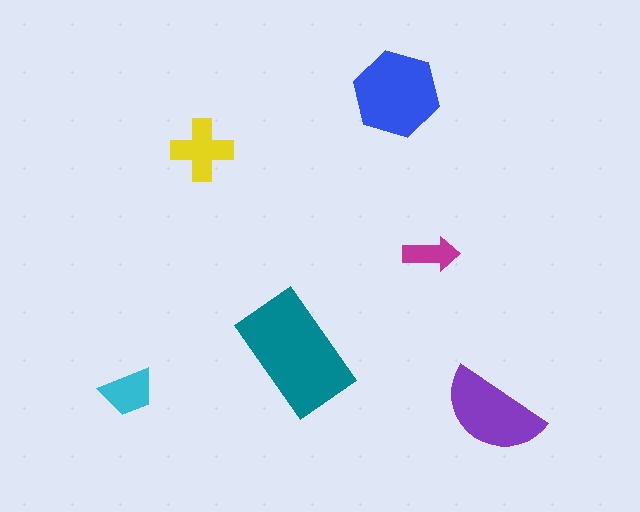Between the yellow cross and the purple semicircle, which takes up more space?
The purple semicircle.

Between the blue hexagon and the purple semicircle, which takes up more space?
The blue hexagon.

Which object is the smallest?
The magenta arrow.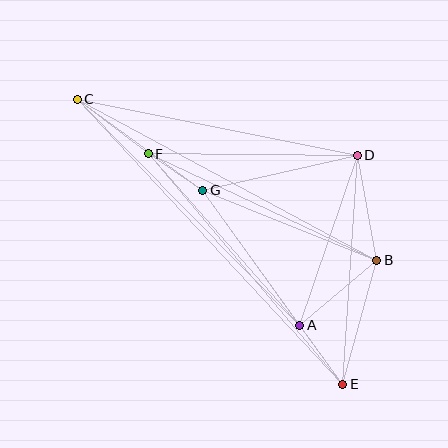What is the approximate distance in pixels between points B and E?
The distance between B and E is approximately 129 pixels.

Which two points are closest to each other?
Points F and G are closest to each other.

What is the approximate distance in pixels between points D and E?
The distance between D and E is approximately 229 pixels.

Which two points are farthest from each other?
Points C and E are farthest from each other.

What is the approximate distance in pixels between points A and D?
The distance between A and D is approximately 180 pixels.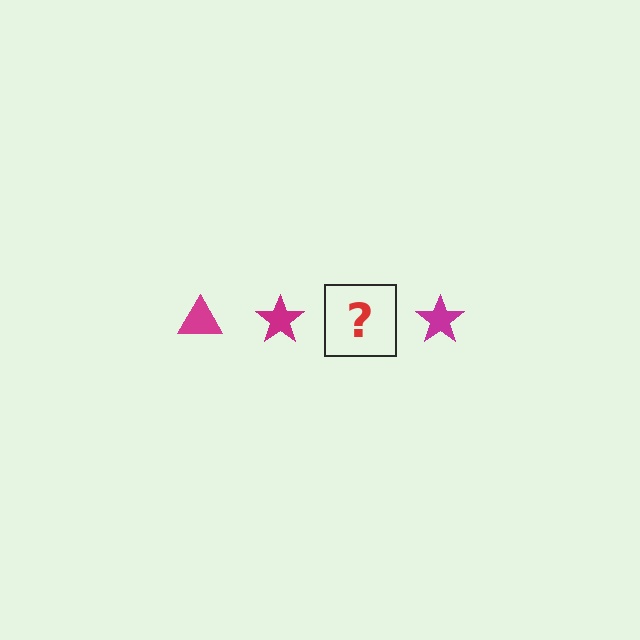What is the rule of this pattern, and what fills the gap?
The rule is that the pattern cycles through triangle, star shapes in magenta. The gap should be filled with a magenta triangle.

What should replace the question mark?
The question mark should be replaced with a magenta triangle.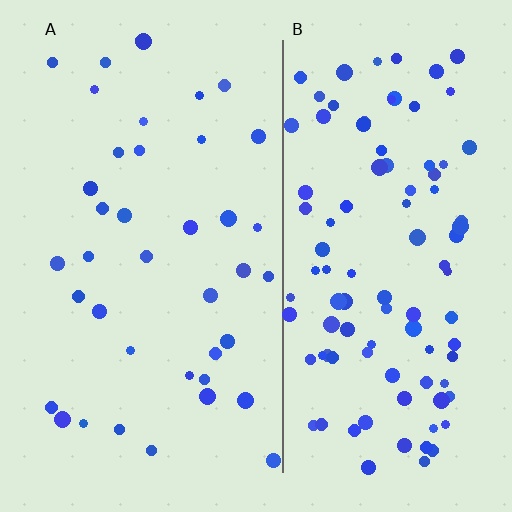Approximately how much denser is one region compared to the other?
Approximately 2.5× — region B over region A.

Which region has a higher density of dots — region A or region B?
B (the right).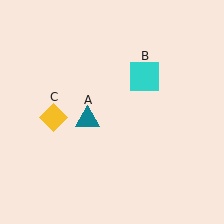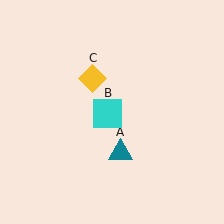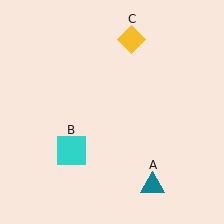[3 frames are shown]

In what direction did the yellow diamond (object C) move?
The yellow diamond (object C) moved up and to the right.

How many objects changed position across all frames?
3 objects changed position: teal triangle (object A), cyan square (object B), yellow diamond (object C).